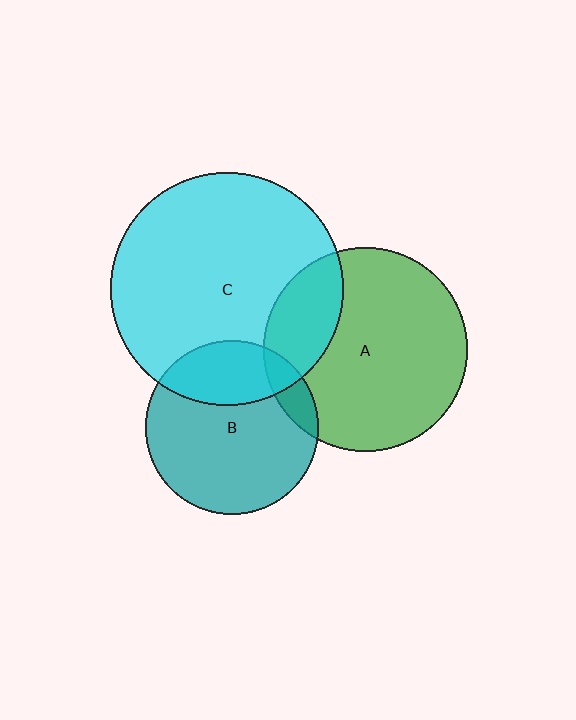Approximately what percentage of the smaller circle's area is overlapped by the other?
Approximately 25%.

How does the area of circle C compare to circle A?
Approximately 1.3 times.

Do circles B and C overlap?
Yes.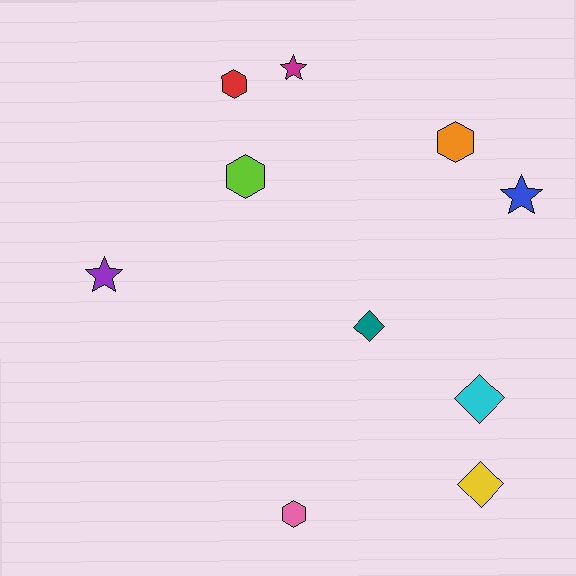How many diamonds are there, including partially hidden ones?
There are 3 diamonds.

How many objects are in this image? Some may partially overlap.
There are 10 objects.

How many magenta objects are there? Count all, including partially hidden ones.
There is 1 magenta object.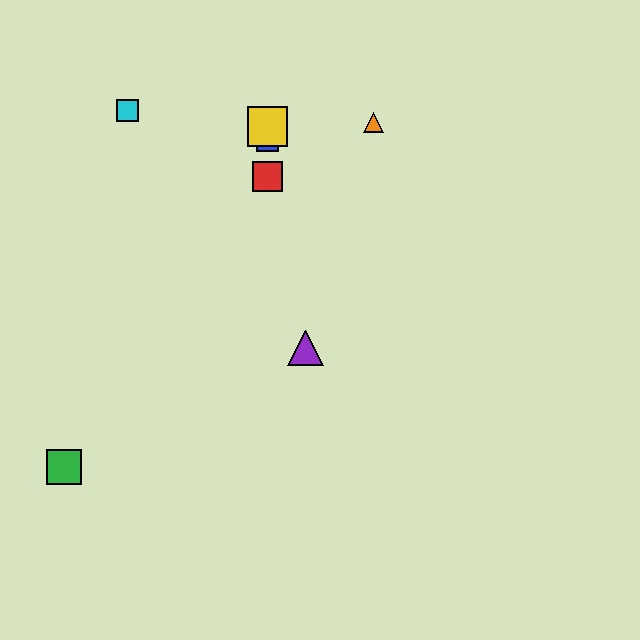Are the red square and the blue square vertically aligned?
Yes, both are at x≈268.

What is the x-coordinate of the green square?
The green square is at x≈64.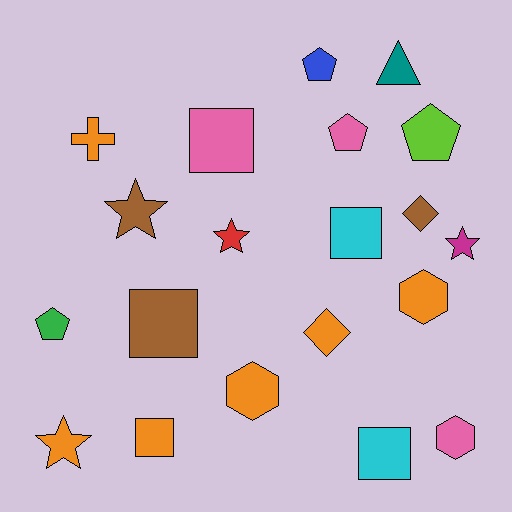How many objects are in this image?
There are 20 objects.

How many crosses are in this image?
There is 1 cross.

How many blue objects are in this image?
There is 1 blue object.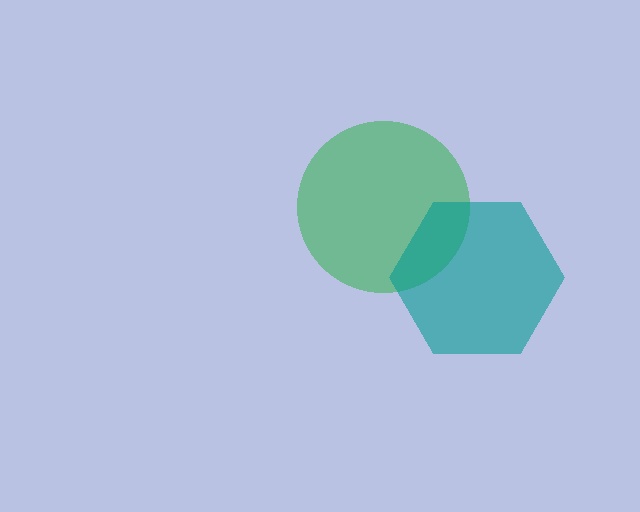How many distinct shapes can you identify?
There are 2 distinct shapes: a green circle, a teal hexagon.